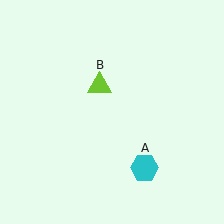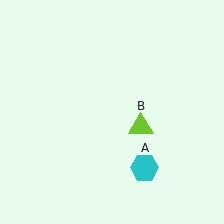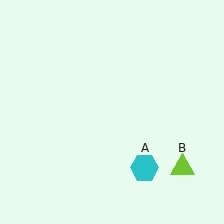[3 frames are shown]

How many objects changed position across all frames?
1 object changed position: lime triangle (object B).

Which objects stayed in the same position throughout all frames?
Cyan hexagon (object A) remained stationary.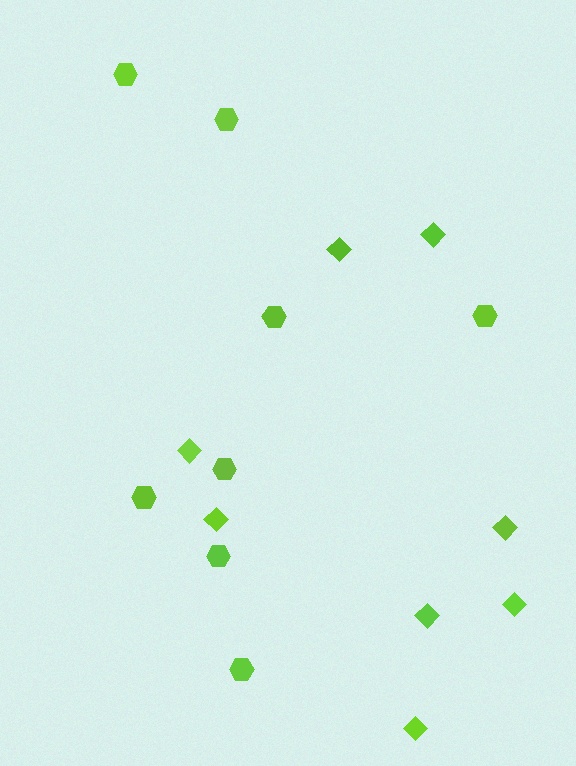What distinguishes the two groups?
There are 2 groups: one group of hexagons (8) and one group of diamonds (8).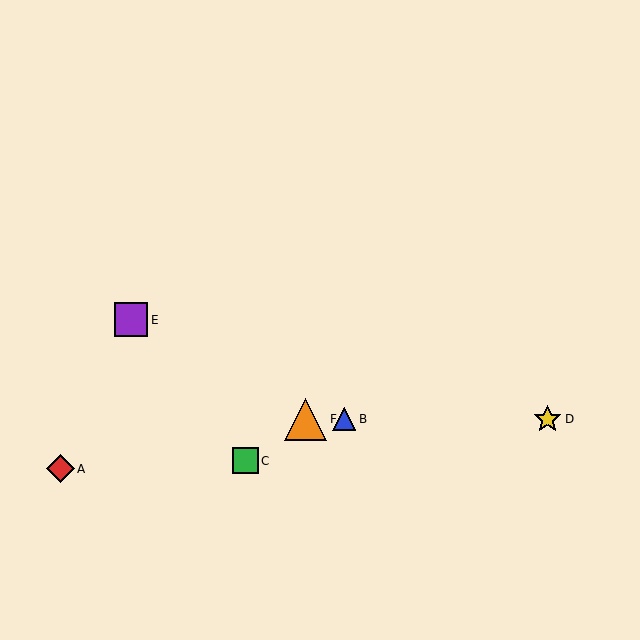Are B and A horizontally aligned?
No, B is at y≈419 and A is at y≈469.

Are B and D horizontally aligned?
Yes, both are at y≈419.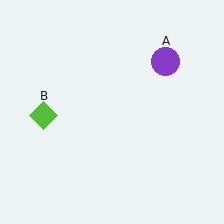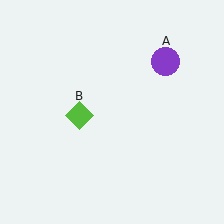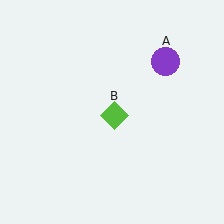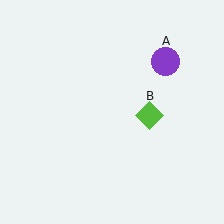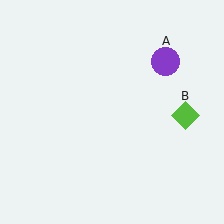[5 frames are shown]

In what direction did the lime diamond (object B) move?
The lime diamond (object B) moved right.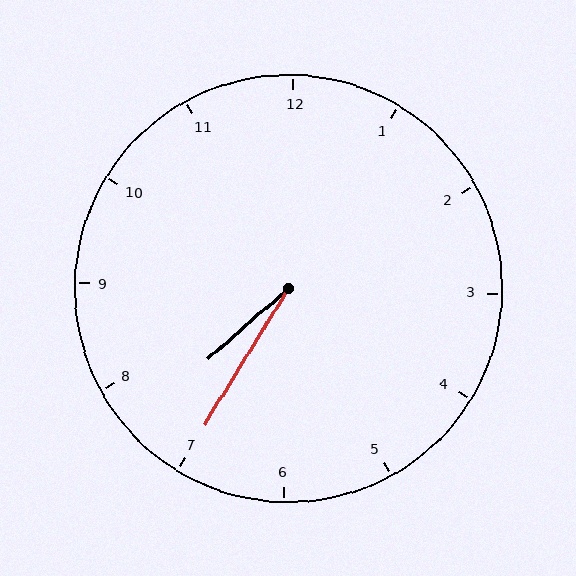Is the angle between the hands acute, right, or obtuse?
It is acute.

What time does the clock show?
7:35.